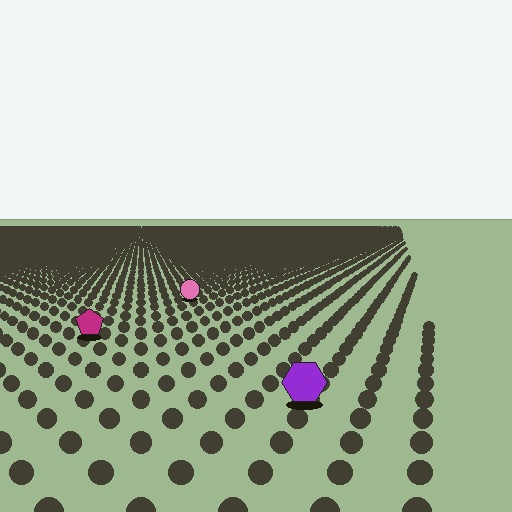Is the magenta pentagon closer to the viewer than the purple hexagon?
No. The purple hexagon is closer — you can tell from the texture gradient: the ground texture is coarser near it.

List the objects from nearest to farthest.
From nearest to farthest: the purple hexagon, the magenta pentagon, the pink circle.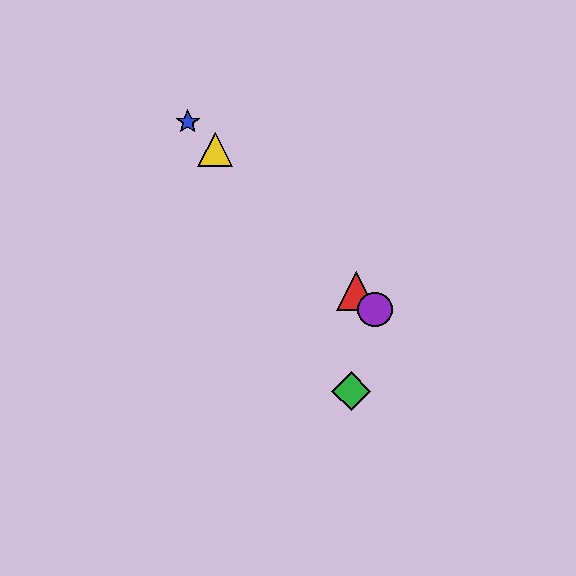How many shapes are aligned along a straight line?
4 shapes (the red triangle, the blue star, the yellow triangle, the purple circle) are aligned along a straight line.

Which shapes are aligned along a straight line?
The red triangle, the blue star, the yellow triangle, the purple circle are aligned along a straight line.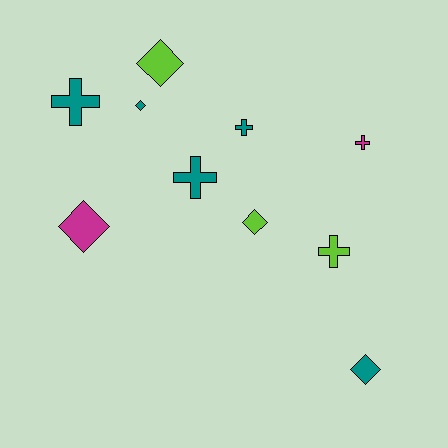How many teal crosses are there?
There are 3 teal crosses.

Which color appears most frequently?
Teal, with 5 objects.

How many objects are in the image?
There are 10 objects.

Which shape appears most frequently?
Cross, with 5 objects.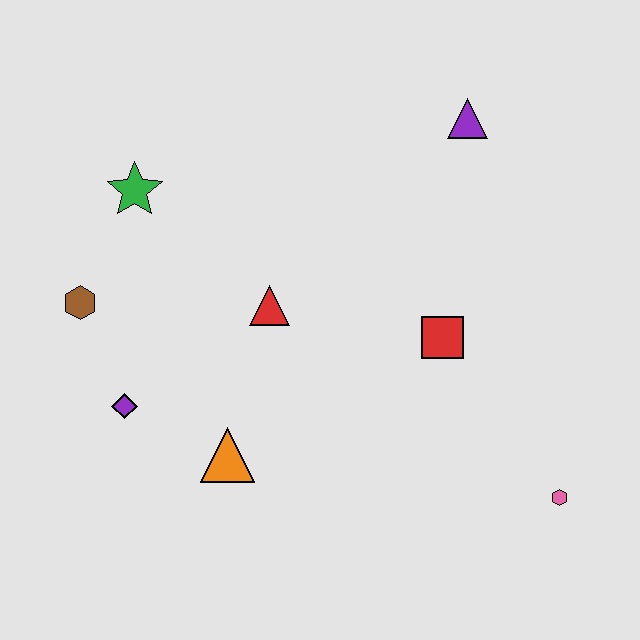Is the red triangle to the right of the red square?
No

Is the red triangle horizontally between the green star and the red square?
Yes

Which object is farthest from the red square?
The brown hexagon is farthest from the red square.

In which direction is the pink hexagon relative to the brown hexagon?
The pink hexagon is to the right of the brown hexagon.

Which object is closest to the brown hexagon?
The purple diamond is closest to the brown hexagon.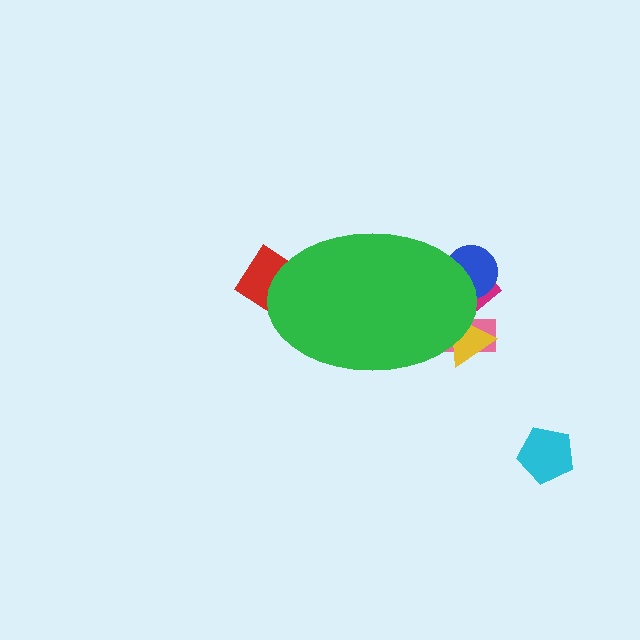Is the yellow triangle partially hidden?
Yes, the yellow triangle is partially hidden behind the green ellipse.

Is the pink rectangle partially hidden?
Yes, the pink rectangle is partially hidden behind the green ellipse.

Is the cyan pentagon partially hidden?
No, the cyan pentagon is fully visible.